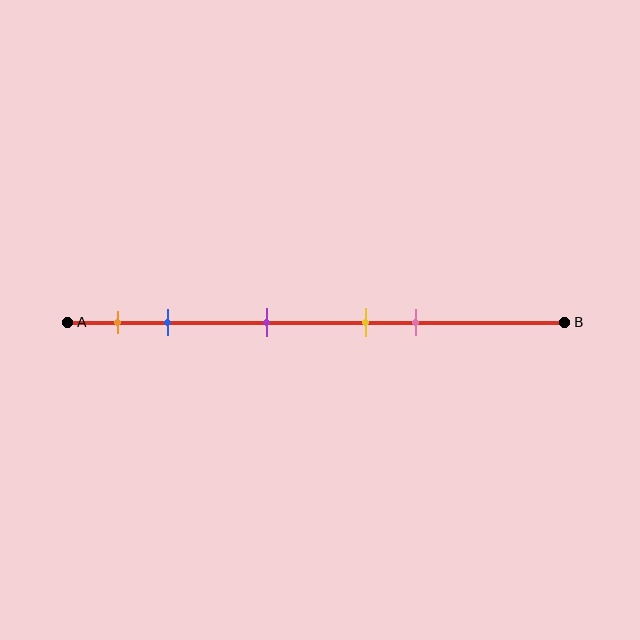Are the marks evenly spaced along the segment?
No, the marks are not evenly spaced.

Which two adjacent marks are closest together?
The yellow and pink marks are the closest adjacent pair.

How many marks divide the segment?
There are 5 marks dividing the segment.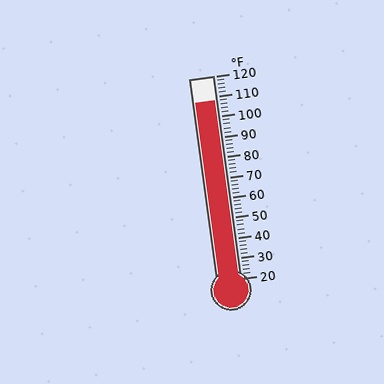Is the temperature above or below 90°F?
The temperature is above 90°F.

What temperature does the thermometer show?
The thermometer shows approximately 108°F.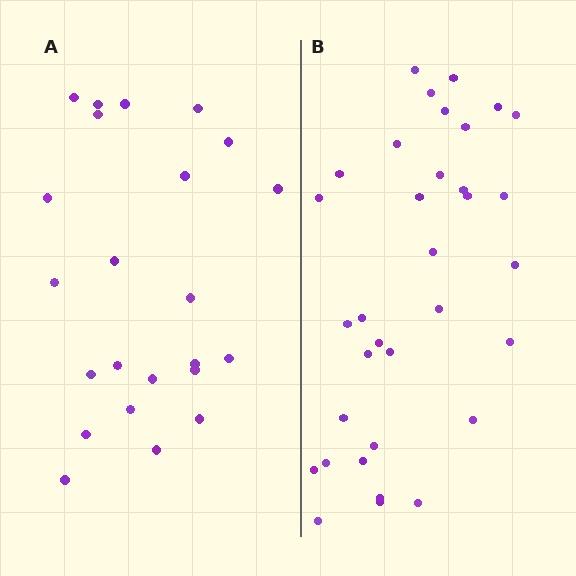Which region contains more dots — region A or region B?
Region B (the right region) has more dots.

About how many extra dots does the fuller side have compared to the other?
Region B has roughly 12 or so more dots than region A.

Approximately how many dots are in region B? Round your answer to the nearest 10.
About 30 dots. (The exact count is 34, which rounds to 30.)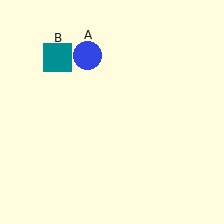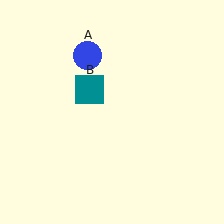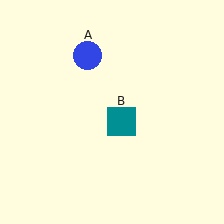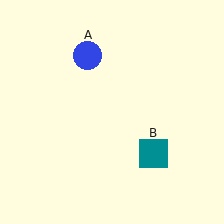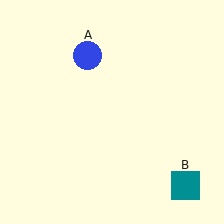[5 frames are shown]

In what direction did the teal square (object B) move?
The teal square (object B) moved down and to the right.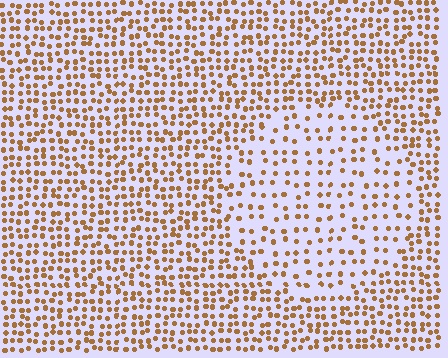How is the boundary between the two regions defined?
The boundary is defined by a change in element density (approximately 2.0x ratio). All elements are the same color, size, and shape.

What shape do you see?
I see a circle.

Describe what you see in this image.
The image contains small brown elements arranged at two different densities. A circle-shaped region is visible where the elements are less densely packed than the surrounding area.